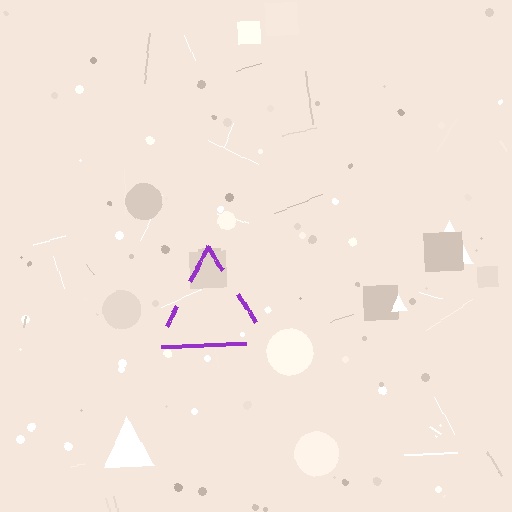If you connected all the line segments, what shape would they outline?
They would outline a triangle.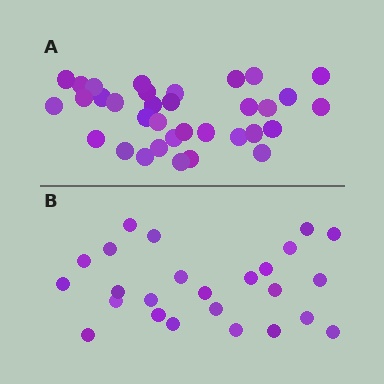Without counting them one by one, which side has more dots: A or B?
Region A (the top region) has more dots.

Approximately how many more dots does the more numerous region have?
Region A has roughly 8 or so more dots than region B.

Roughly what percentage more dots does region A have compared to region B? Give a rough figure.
About 35% more.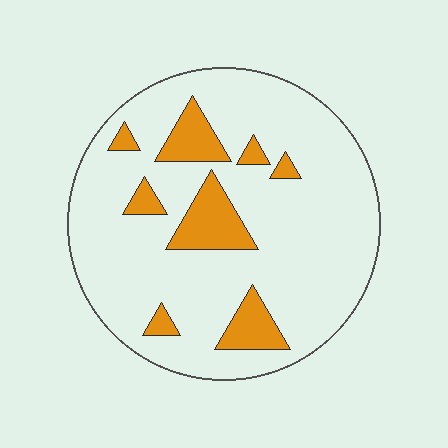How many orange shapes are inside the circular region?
8.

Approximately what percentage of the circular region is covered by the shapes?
Approximately 15%.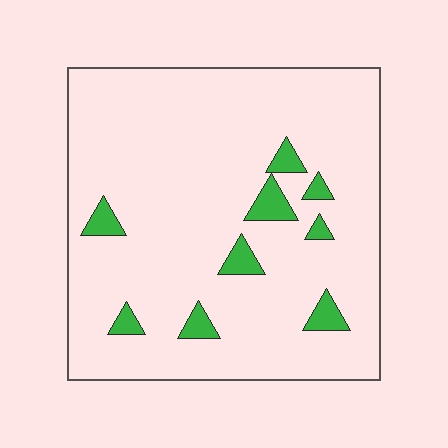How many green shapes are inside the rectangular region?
9.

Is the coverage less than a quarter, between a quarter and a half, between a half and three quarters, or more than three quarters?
Less than a quarter.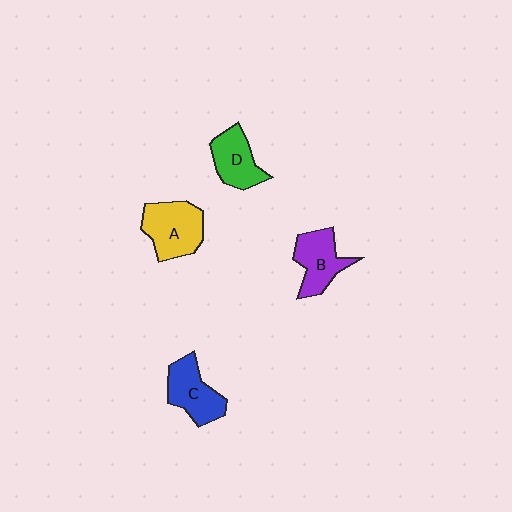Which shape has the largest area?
Shape A (yellow).